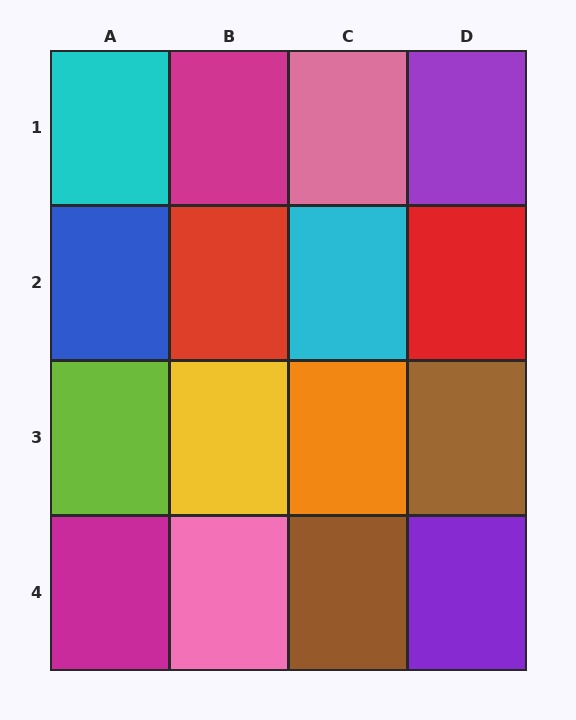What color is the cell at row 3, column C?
Orange.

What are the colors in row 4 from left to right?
Magenta, pink, brown, purple.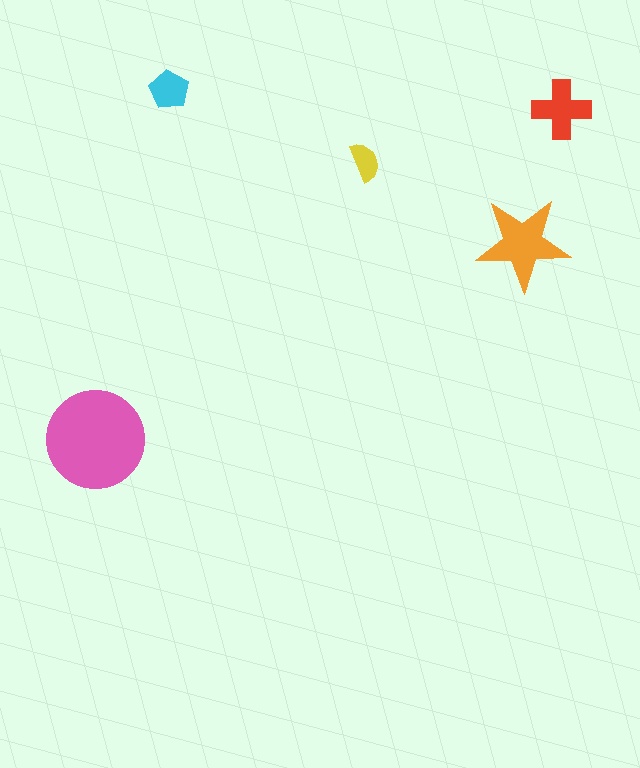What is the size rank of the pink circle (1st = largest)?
1st.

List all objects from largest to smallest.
The pink circle, the orange star, the red cross, the cyan pentagon, the yellow semicircle.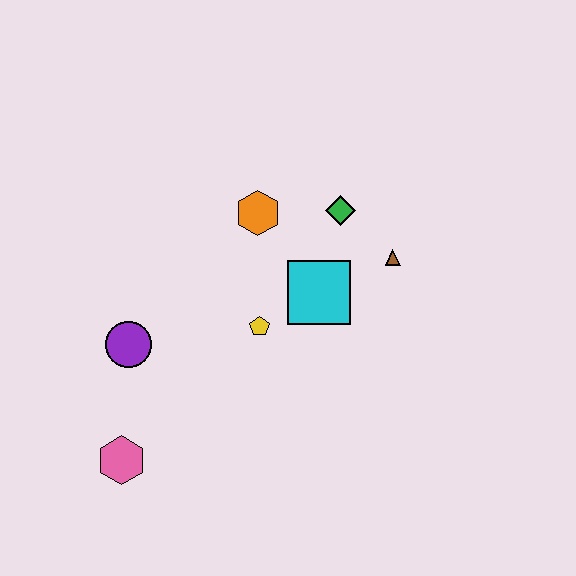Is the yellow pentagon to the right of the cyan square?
No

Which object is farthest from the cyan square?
The pink hexagon is farthest from the cyan square.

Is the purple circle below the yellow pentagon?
Yes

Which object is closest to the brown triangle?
The green diamond is closest to the brown triangle.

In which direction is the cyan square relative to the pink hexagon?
The cyan square is to the right of the pink hexagon.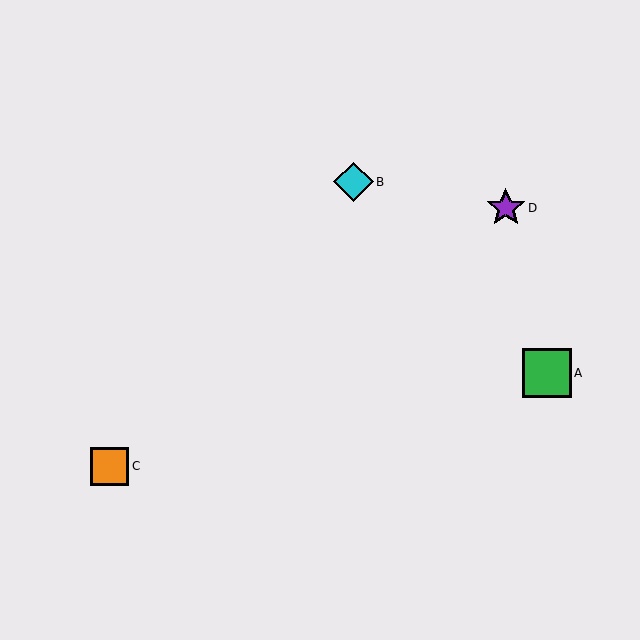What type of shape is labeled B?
Shape B is a cyan diamond.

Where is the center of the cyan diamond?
The center of the cyan diamond is at (353, 182).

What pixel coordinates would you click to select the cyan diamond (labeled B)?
Click at (353, 182) to select the cyan diamond B.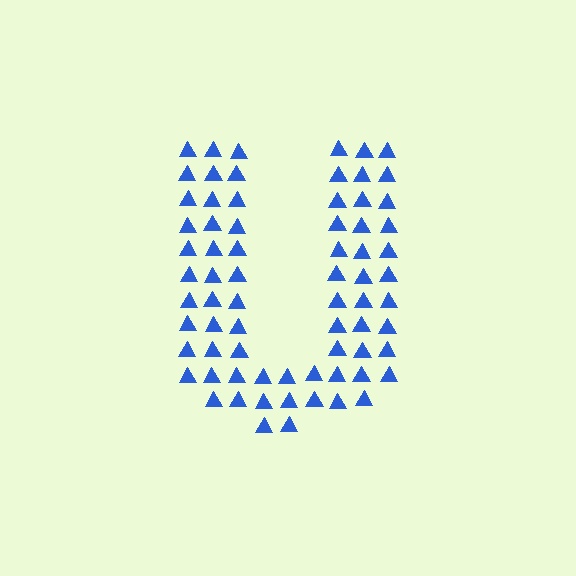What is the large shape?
The large shape is the letter U.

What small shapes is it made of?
It is made of small triangles.